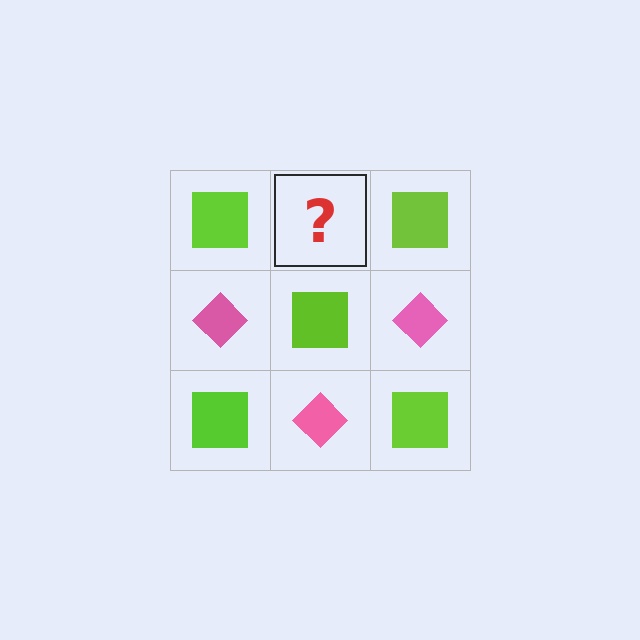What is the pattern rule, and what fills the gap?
The rule is that it alternates lime square and pink diamond in a checkerboard pattern. The gap should be filled with a pink diamond.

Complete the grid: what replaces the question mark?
The question mark should be replaced with a pink diamond.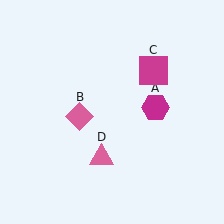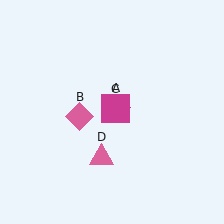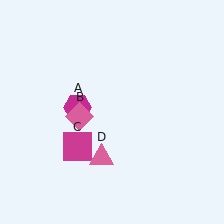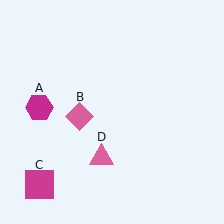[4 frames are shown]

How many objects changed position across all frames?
2 objects changed position: magenta hexagon (object A), magenta square (object C).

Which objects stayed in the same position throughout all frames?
Pink diamond (object B) and pink triangle (object D) remained stationary.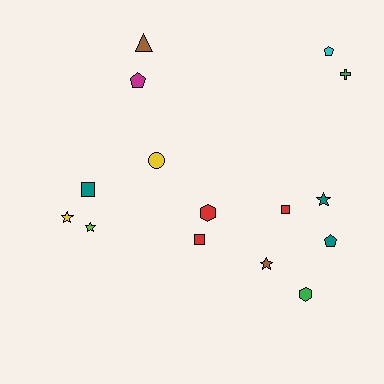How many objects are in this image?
There are 15 objects.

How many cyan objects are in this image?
There is 1 cyan object.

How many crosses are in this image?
There is 1 cross.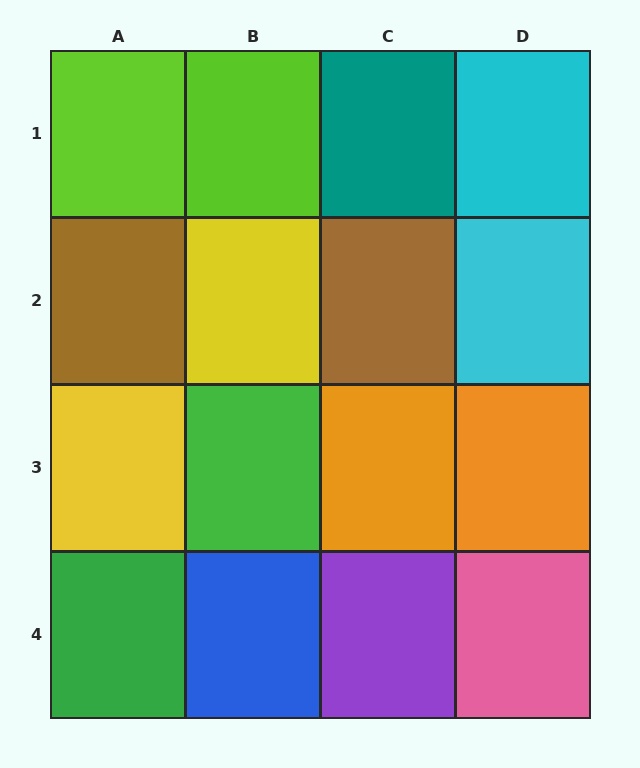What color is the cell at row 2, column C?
Brown.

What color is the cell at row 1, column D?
Cyan.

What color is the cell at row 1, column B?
Lime.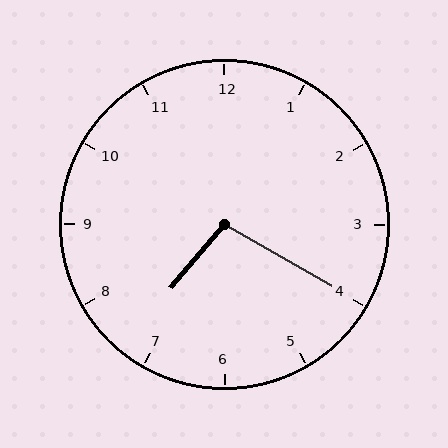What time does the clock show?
7:20.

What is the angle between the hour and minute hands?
Approximately 100 degrees.